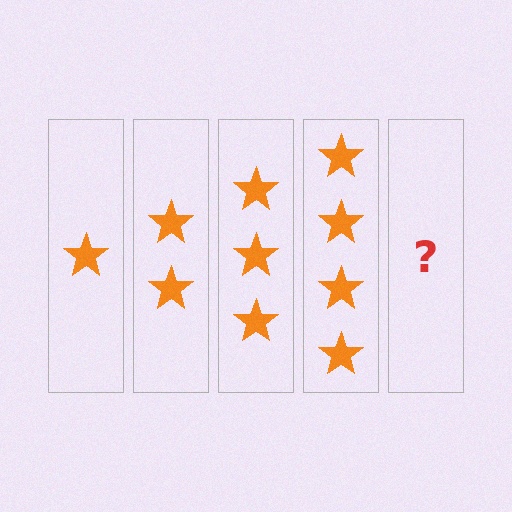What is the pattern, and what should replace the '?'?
The pattern is that each step adds one more star. The '?' should be 5 stars.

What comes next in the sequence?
The next element should be 5 stars.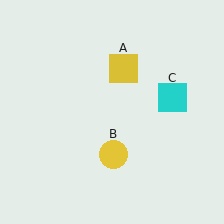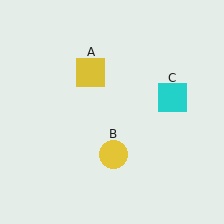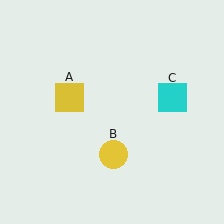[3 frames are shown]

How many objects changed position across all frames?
1 object changed position: yellow square (object A).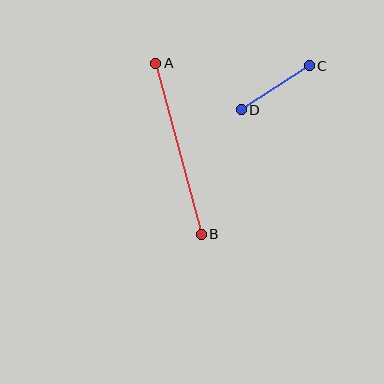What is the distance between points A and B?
The distance is approximately 177 pixels.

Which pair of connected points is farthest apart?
Points A and B are farthest apart.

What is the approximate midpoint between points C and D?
The midpoint is at approximately (275, 88) pixels.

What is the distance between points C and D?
The distance is approximately 81 pixels.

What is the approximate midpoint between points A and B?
The midpoint is at approximately (179, 149) pixels.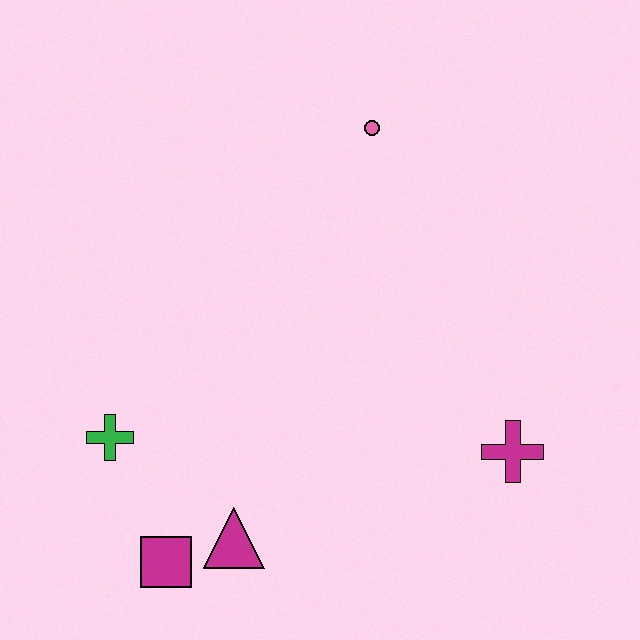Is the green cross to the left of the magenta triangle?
Yes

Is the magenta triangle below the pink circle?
Yes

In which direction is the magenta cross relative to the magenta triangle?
The magenta cross is to the right of the magenta triangle.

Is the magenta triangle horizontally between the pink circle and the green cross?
Yes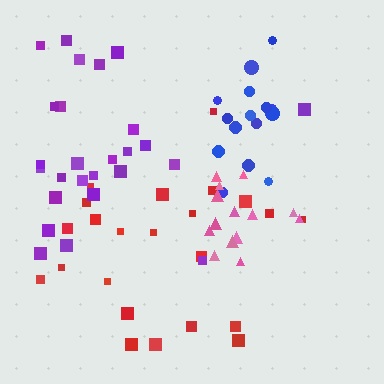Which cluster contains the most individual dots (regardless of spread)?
Purple (26).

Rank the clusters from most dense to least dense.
pink, blue, red, purple.